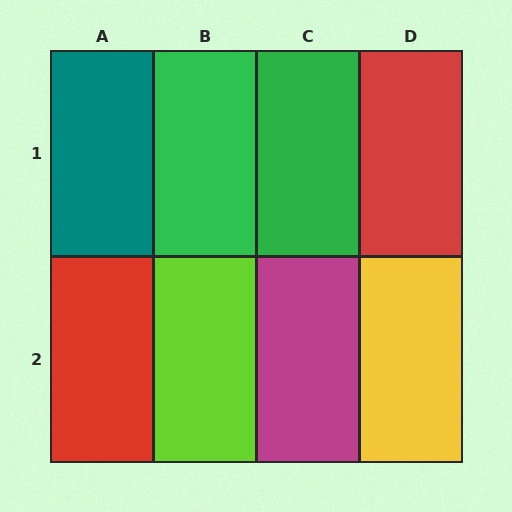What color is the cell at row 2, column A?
Red.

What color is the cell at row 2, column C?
Magenta.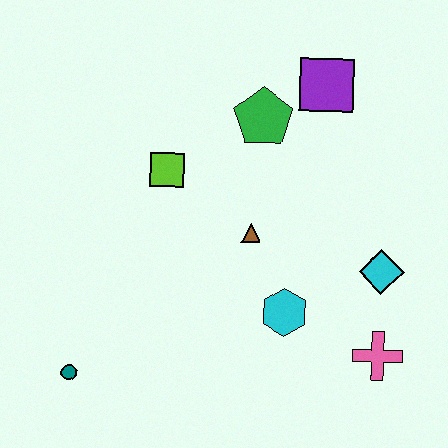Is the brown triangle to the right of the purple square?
No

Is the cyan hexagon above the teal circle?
Yes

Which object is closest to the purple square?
The green pentagon is closest to the purple square.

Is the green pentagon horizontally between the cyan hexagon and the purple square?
No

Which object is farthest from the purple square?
The teal circle is farthest from the purple square.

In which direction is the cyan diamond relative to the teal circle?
The cyan diamond is to the right of the teal circle.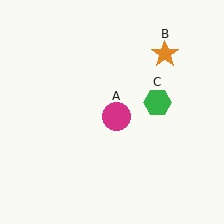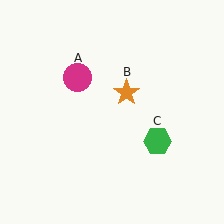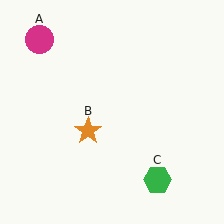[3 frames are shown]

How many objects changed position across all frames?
3 objects changed position: magenta circle (object A), orange star (object B), green hexagon (object C).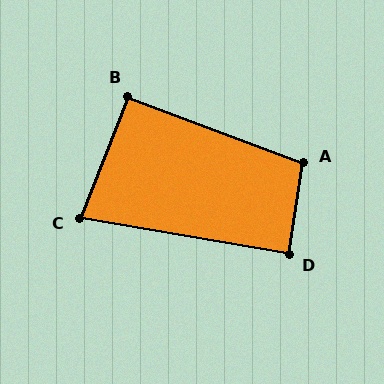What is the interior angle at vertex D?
Approximately 89 degrees (approximately right).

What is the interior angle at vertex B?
Approximately 91 degrees (approximately right).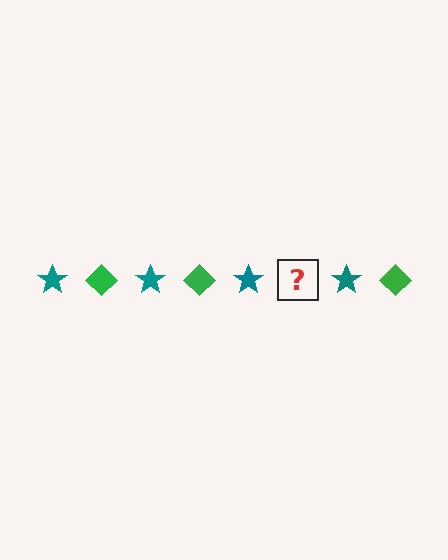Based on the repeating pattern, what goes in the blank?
The blank should be a green diamond.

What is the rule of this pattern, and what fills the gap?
The rule is that the pattern alternates between teal star and green diamond. The gap should be filled with a green diamond.